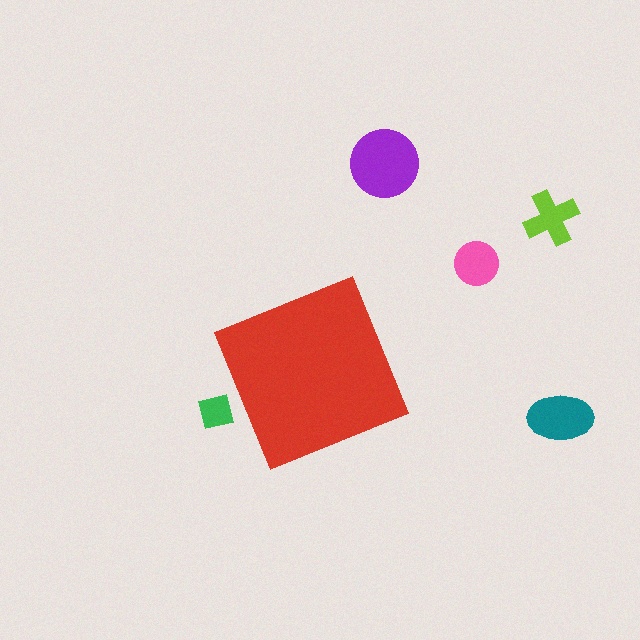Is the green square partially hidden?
Yes, the green square is partially hidden behind the red diamond.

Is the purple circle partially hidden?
No, the purple circle is fully visible.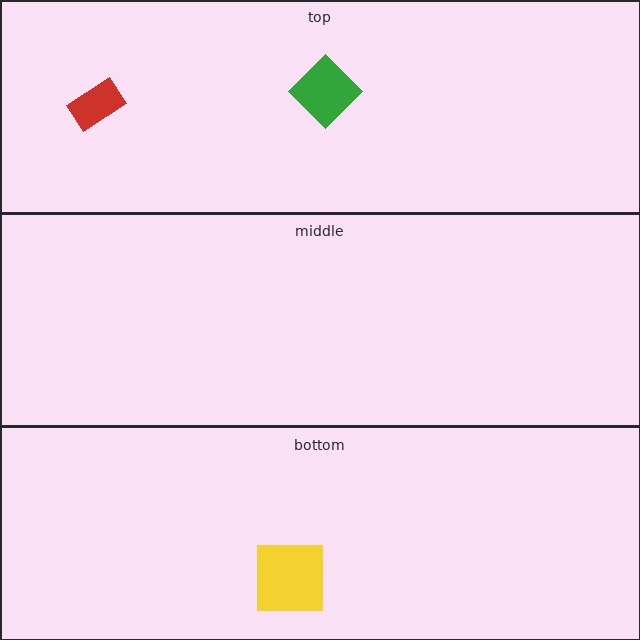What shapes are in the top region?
The red rectangle, the green diamond.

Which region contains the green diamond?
The top region.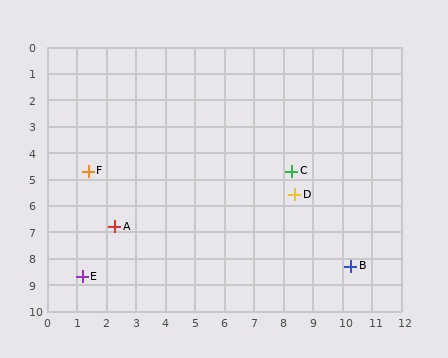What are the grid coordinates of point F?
Point F is at approximately (1.4, 4.7).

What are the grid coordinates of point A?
Point A is at approximately (2.3, 6.8).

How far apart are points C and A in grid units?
Points C and A are about 6.4 grid units apart.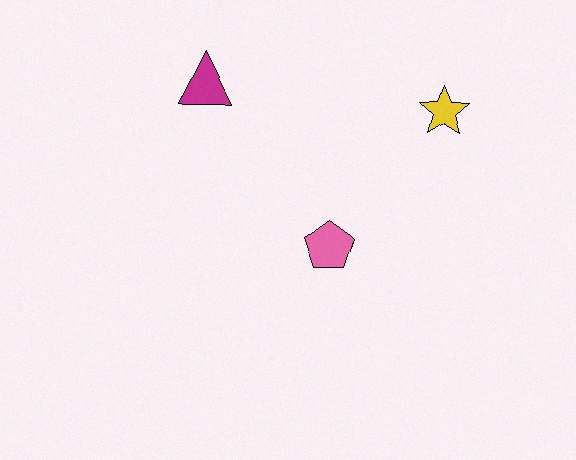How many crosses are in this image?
There are no crosses.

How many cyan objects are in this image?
There are no cyan objects.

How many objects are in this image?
There are 3 objects.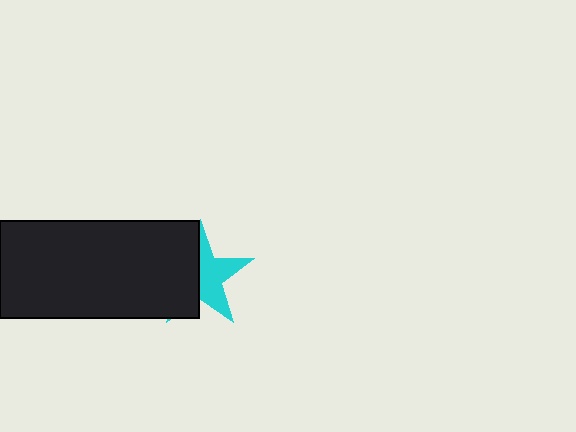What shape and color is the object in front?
The object in front is a black rectangle.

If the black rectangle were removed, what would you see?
You would see the complete cyan star.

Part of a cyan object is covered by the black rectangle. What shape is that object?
It is a star.